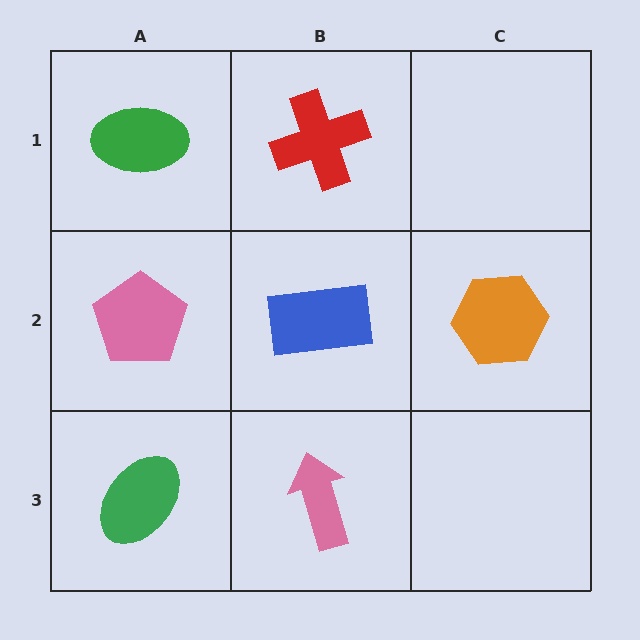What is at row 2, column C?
An orange hexagon.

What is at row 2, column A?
A pink pentagon.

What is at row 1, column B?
A red cross.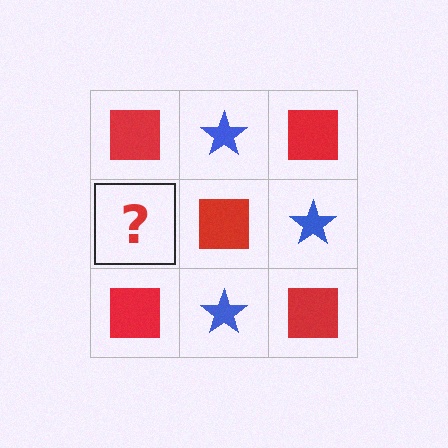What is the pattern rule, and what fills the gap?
The rule is that it alternates red square and blue star in a checkerboard pattern. The gap should be filled with a blue star.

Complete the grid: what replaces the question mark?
The question mark should be replaced with a blue star.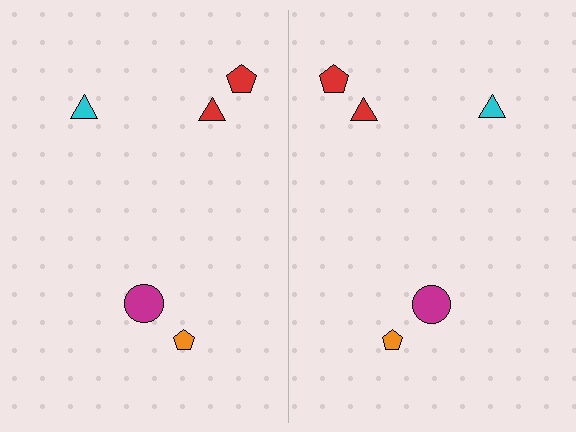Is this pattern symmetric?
Yes, this pattern has bilateral (reflection) symmetry.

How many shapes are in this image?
There are 10 shapes in this image.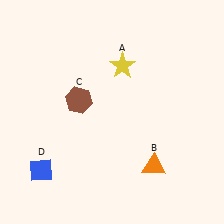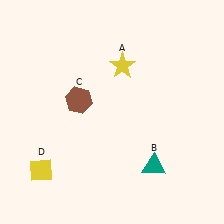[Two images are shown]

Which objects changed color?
B changed from orange to teal. D changed from blue to yellow.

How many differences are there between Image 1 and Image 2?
There are 2 differences between the two images.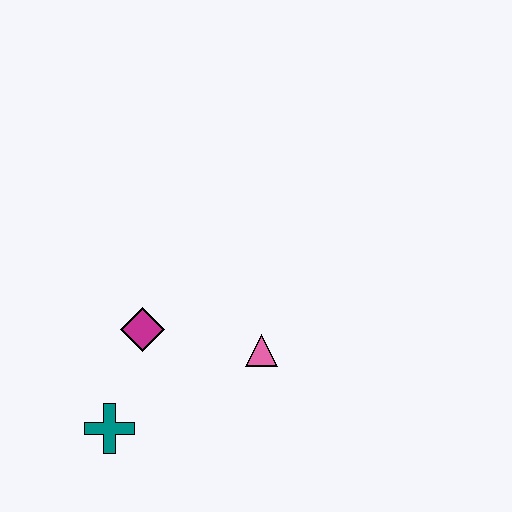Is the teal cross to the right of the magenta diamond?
No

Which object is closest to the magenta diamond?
The teal cross is closest to the magenta diamond.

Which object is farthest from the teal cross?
The pink triangle is farthest from the teal cross.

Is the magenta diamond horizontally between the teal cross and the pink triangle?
Yes